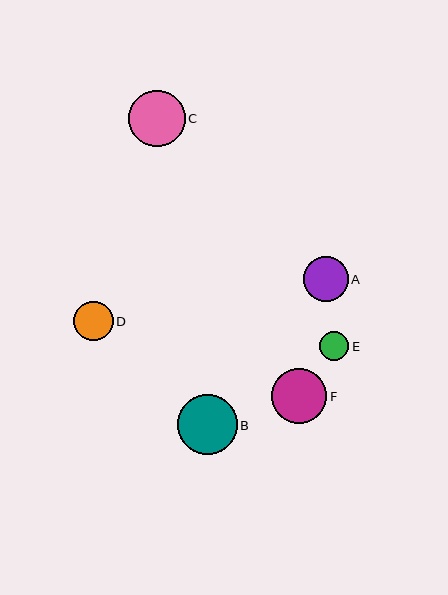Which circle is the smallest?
Circle E is the smallest with a size of approximately 29 pixels.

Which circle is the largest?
Circle B is the largest with a size of approximately 60 pixels.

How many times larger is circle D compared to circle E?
Circle D is approximately 1.4 times the size of circle E.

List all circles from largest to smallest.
From largest to smallest: B, C, F, A, D, E.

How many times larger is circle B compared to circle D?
Circle B is approximately 1.5 times the size of circle D.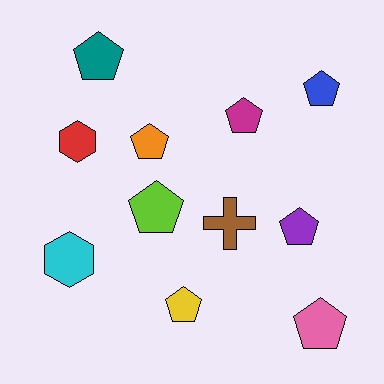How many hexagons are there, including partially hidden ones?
There are 2 hexagons.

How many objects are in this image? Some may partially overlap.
There are 11 objects.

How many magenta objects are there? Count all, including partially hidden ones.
There is 1 magenta object.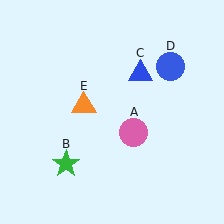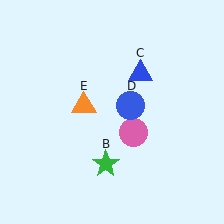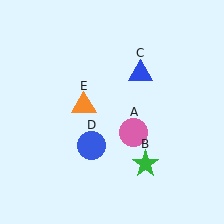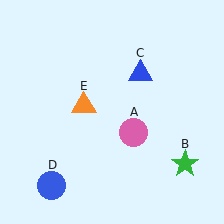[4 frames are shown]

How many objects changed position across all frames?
2 objects changed position: green star (object B), blue circle (object D).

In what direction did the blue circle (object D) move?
The blue circle (object D) moved down and to the left.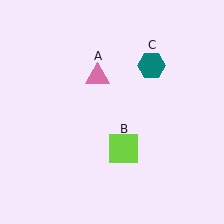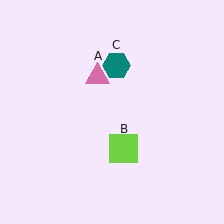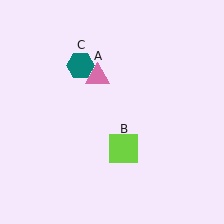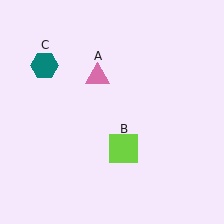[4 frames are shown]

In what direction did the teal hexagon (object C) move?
The teal hexagon (object C) moved left.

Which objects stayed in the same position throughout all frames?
Pink triangle (object A) and lime square (object B) remained stationary.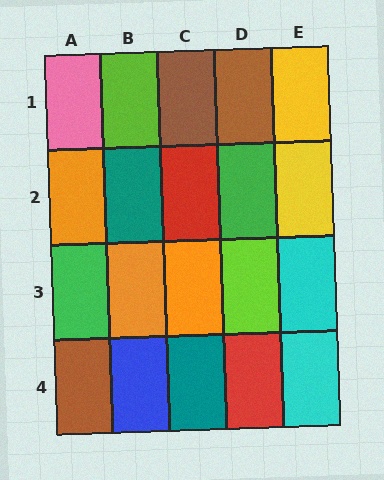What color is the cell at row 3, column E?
Cyan.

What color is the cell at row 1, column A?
Pink.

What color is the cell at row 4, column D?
Red.